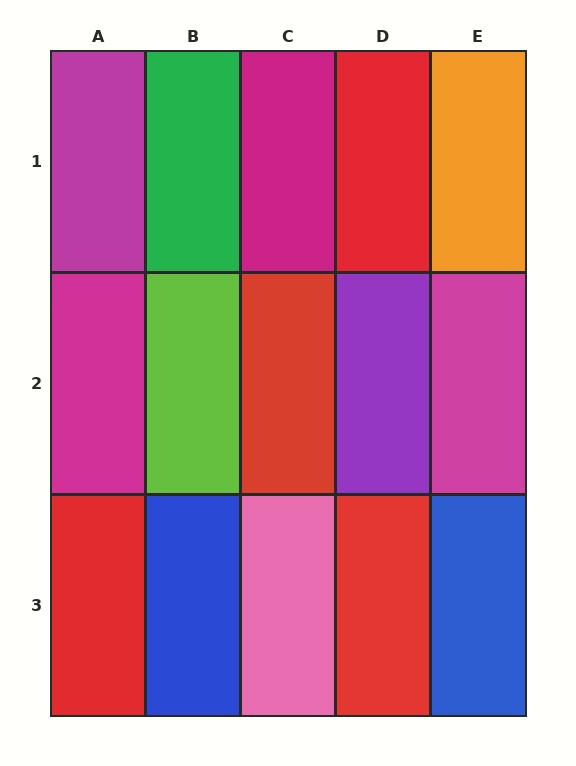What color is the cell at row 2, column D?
Purple.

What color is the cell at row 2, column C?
Red.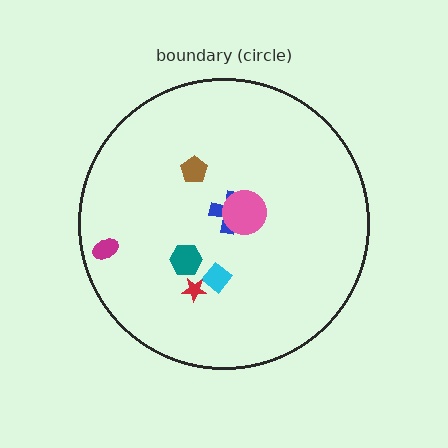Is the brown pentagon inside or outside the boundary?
Inside.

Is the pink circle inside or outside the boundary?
Inside.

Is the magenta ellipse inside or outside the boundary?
Inside.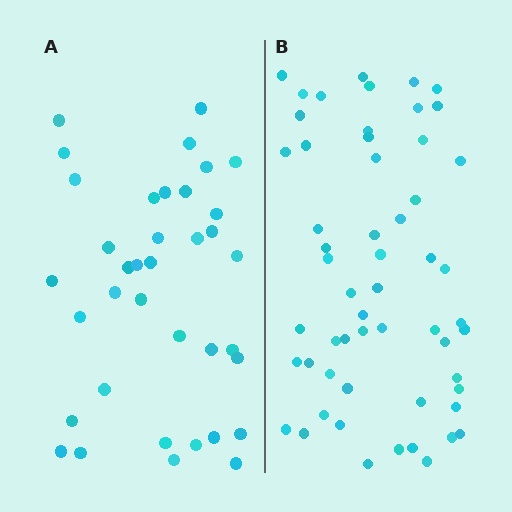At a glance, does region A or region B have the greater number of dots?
Region B (the right region) has more dots.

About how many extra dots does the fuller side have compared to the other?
Region B has approximately 20 more dots than region A.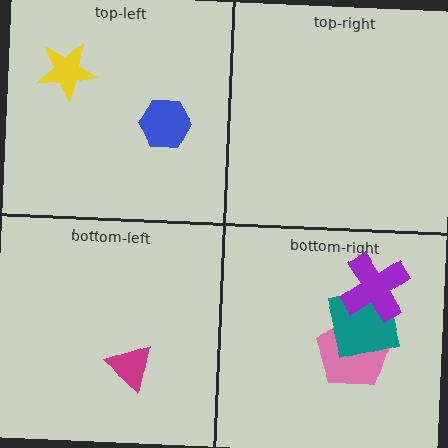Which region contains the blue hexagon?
The top-left region.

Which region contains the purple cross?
The bottom-right region.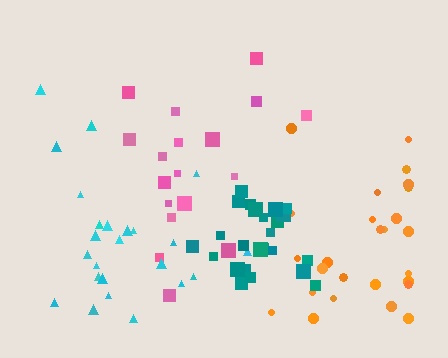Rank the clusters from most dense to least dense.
teal, orange, cyan, pink.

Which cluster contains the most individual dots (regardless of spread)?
Orange (27).